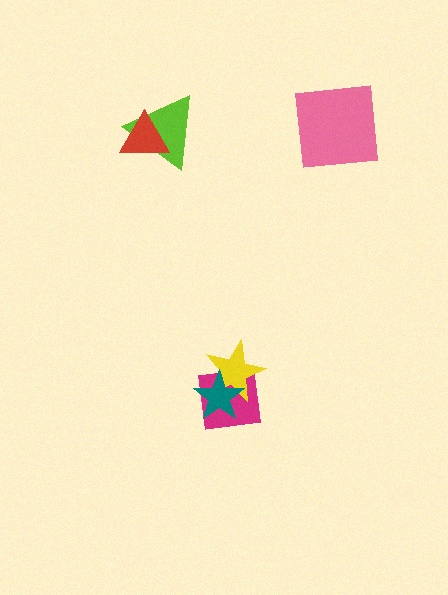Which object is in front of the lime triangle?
The red triangle is in front of the lime triangle.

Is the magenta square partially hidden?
Yes, it is partially covered by another shape.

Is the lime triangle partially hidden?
Yes, it is partially covered by another shape.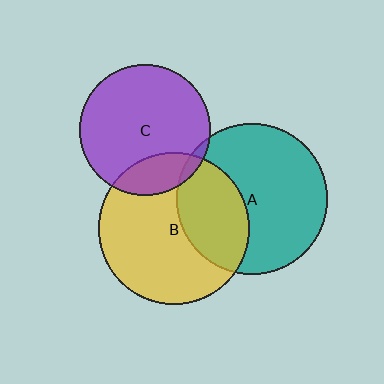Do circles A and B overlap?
Yes.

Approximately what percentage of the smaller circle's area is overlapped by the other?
Approximately 35%.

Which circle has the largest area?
Circle B (yellow).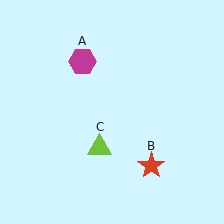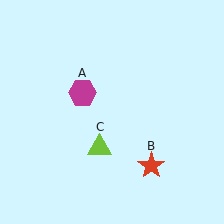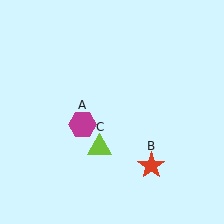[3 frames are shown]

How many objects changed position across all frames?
1 object changed position: magenta hexagon (object A).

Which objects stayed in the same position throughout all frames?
Red star (object B) and lime triangle (object C) remained stationary.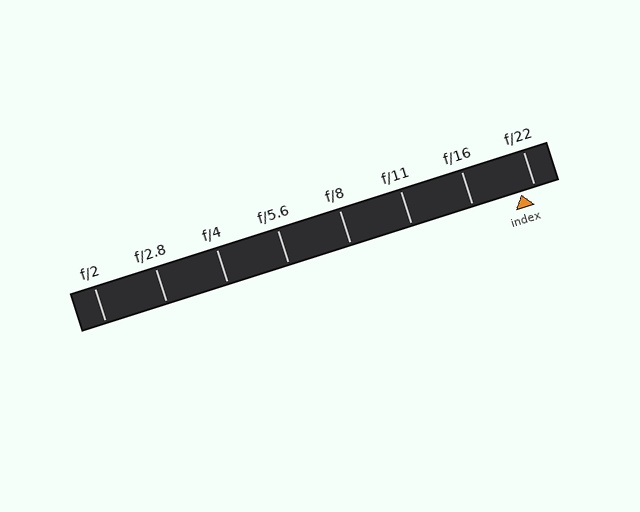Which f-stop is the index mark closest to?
The index mark is closest to f/22.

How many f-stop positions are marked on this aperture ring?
There are 8 f-stop positions marked.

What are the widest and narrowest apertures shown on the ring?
The widest aperture shown is f/2 and the narrowest is f/22.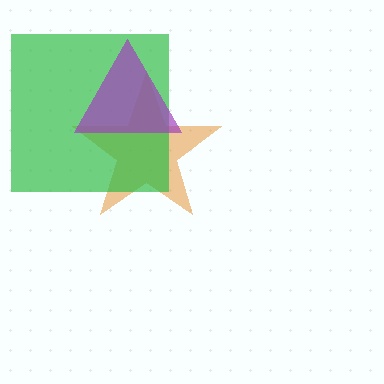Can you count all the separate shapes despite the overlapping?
Yes, there are 3 separate shapes.